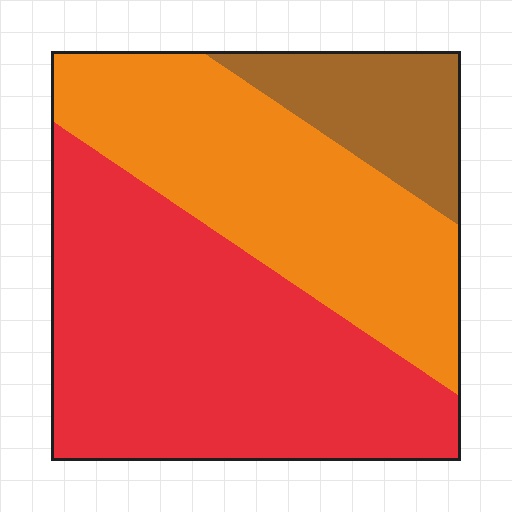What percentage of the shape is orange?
Orange takes up about three eighths (3/8) of the shape.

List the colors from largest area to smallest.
From largest to smallest: red, orange, brown.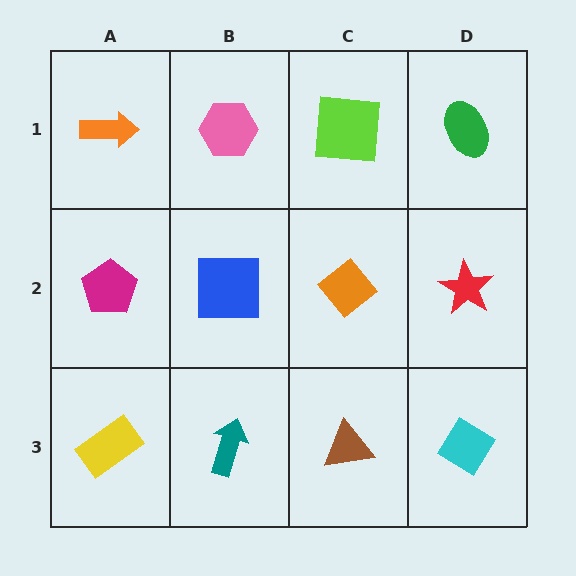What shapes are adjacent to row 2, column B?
A pink hexagon (row 1, column B), a teal arrow (row 3, column B), a magenta pentagon (row 2, column A), an orange diamond (row 2, column C).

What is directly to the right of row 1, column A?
A pink hexagon.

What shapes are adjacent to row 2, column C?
A lime square (row 1, column C), a brown triangle (row 3, column C), a blue square (row 2, column B), a red star (row 2, column D).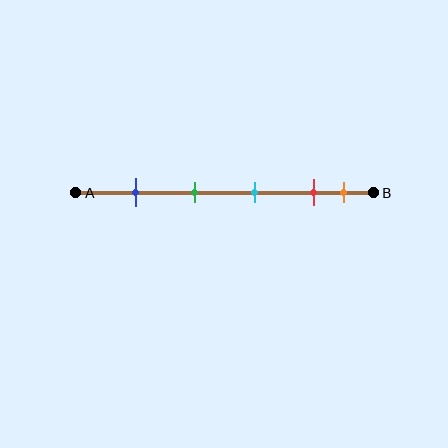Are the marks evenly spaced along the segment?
No, the marks are not evenly spaced.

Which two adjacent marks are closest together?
The red and orange marks are the closest adjacent pair.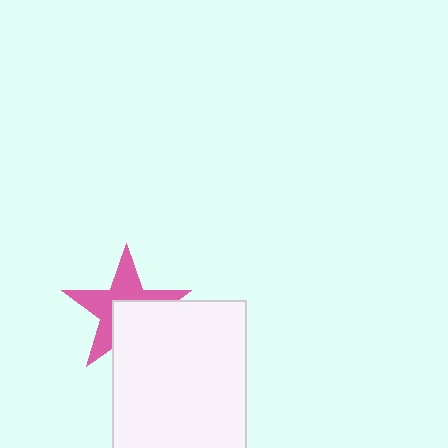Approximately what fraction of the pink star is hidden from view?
Roughly 44% of the pink star is hidden behind the white rectangle.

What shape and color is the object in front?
The object in front is a white rectangle.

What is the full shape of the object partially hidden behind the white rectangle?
The partially hidden object is a pink star.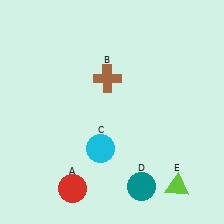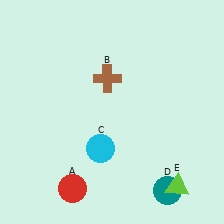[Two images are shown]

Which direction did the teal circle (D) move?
The teal circle (D) moved right.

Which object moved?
The teal circle (D) moved right.